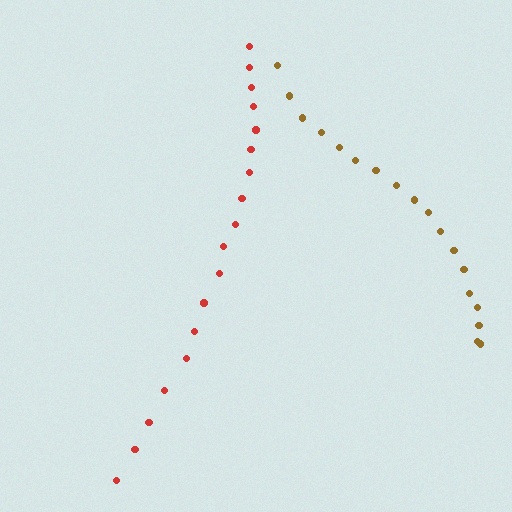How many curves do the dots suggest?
There are 2 distinct paths.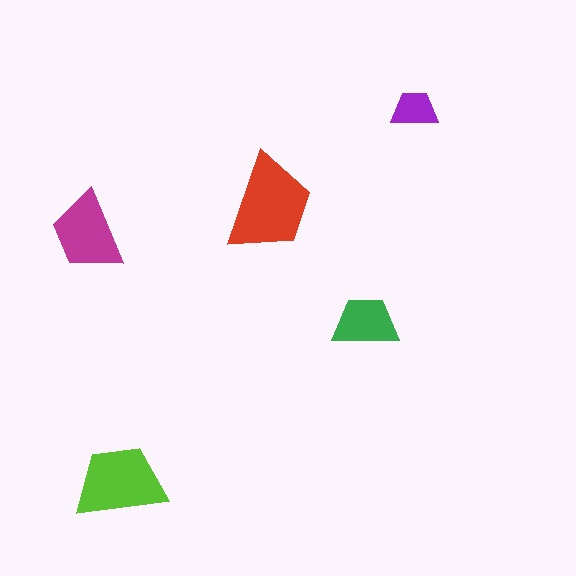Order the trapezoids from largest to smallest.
the red one, the lime one, the magenta one, the green one, the purple one.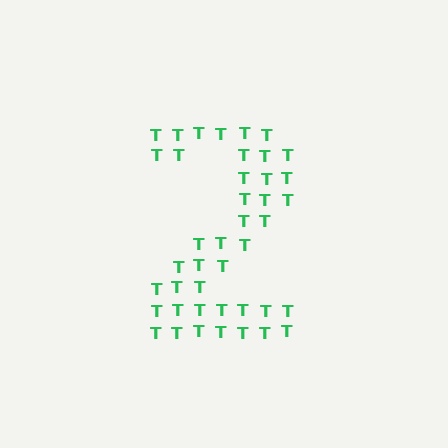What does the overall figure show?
The overall figure shows the digit 2.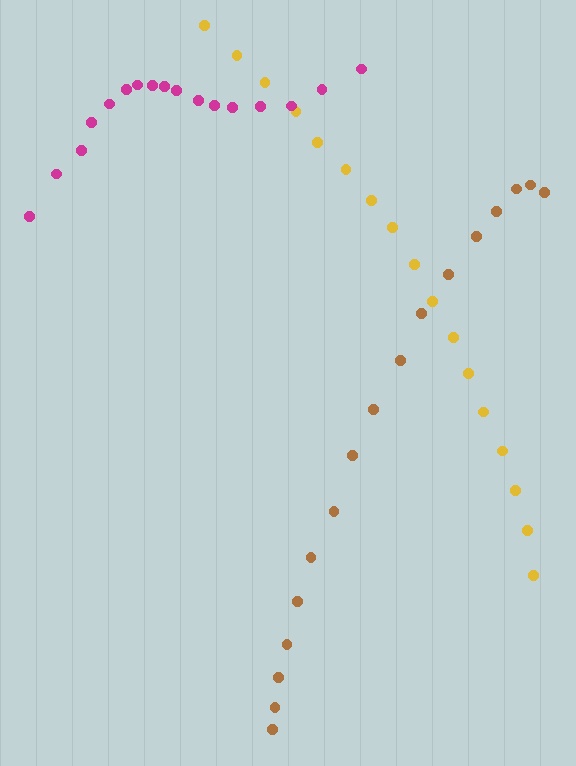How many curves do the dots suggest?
There are 3 distinct paths.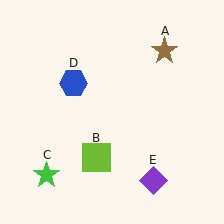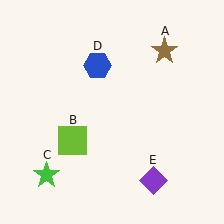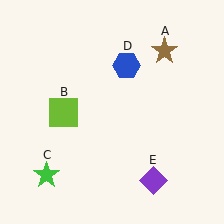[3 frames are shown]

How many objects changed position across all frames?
2 objects changed position: lime square (object B), blue hexagon (object D).